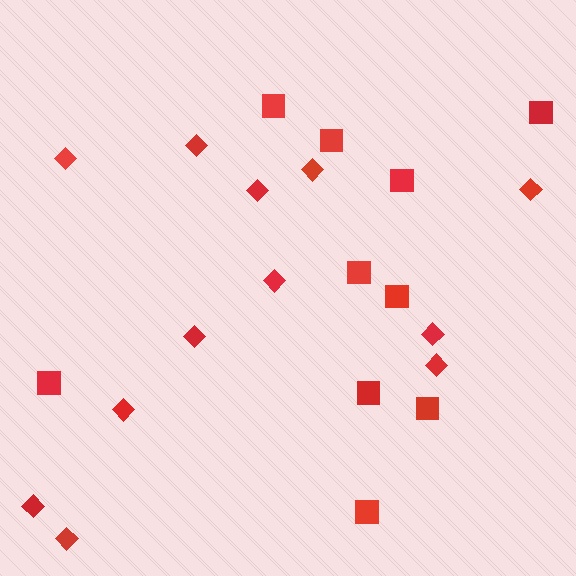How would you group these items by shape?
There are 2 groups: one group of diamonds (12) and one group of squares (10).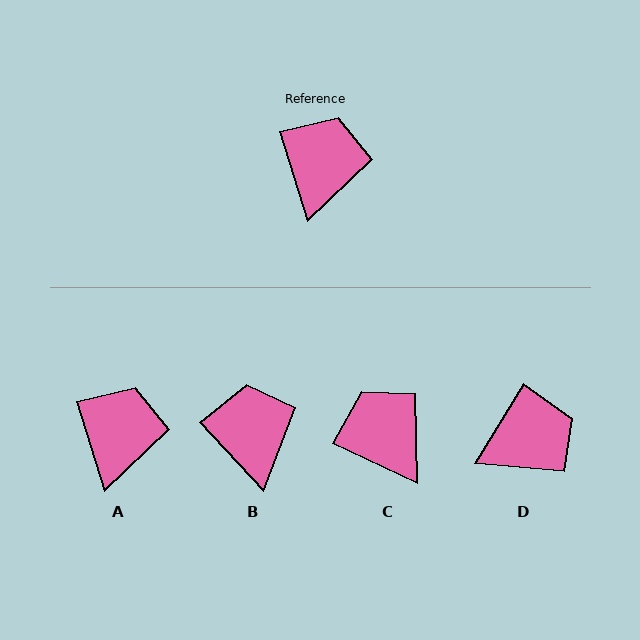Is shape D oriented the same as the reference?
No, it is off by about 49 degrees.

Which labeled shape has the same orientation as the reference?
A.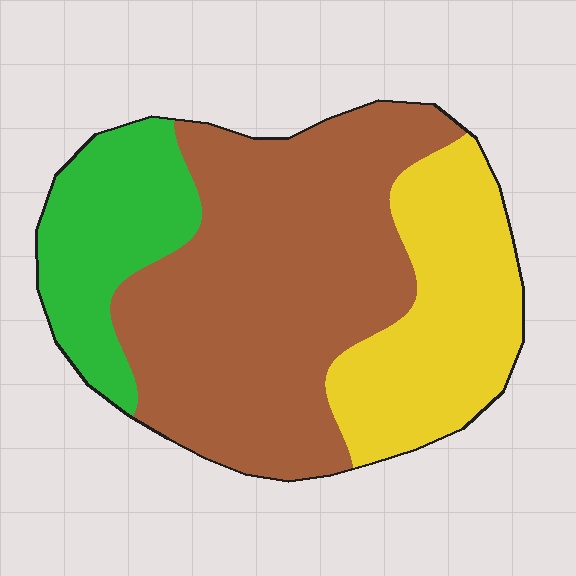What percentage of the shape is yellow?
Yellow takes up about one quarter (1/4) of the shape.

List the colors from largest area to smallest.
From largest to smallest: brown, yellow, green.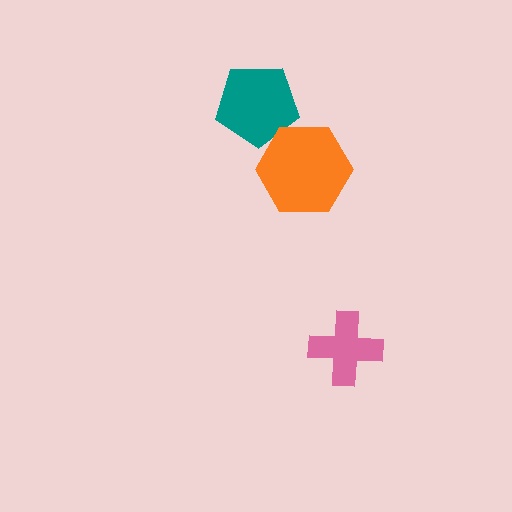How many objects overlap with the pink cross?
0 objects overlap with the pink cross.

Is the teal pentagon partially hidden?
Yes, it is partially covered by another shape.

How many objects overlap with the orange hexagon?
1 object overlaps with the orange hexagon.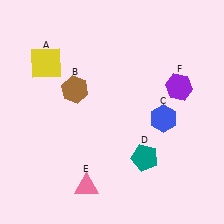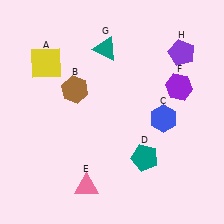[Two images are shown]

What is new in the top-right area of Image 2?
A purple pentagon (H) was added in the top-right area of Image 2.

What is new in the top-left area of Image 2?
A teal triangle (G) was added in the top-left area of Image 2.